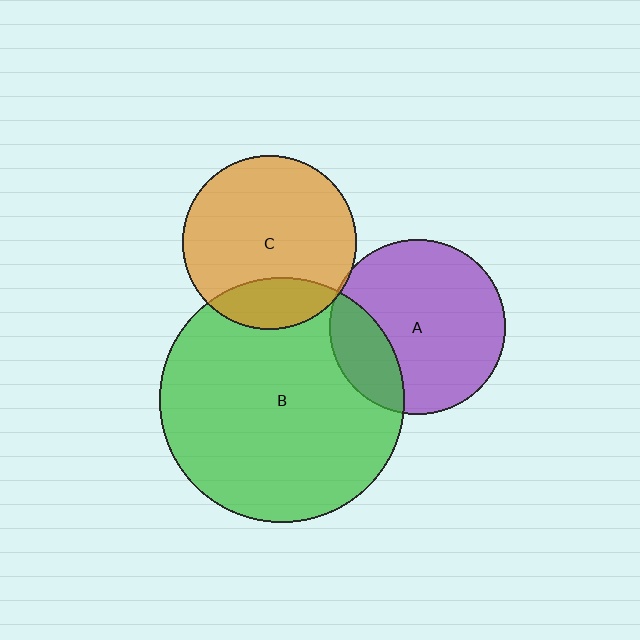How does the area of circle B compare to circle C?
Approximately 2.0 times.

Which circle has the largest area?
Circle B (green).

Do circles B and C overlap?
Yes.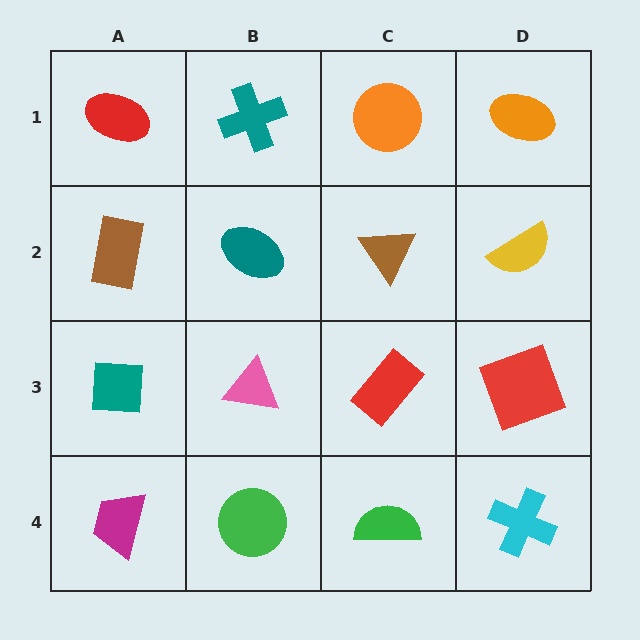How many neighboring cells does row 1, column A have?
2.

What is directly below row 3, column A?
A magenta trapezoid.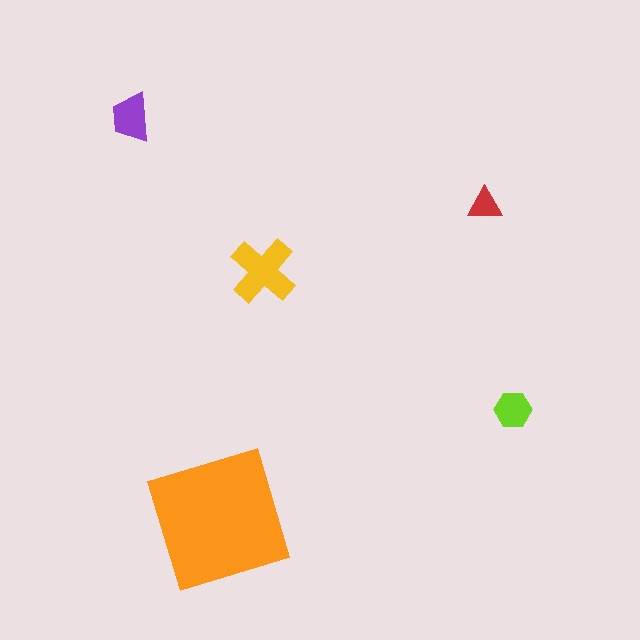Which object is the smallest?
The red triangle.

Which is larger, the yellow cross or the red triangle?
The yellow cross.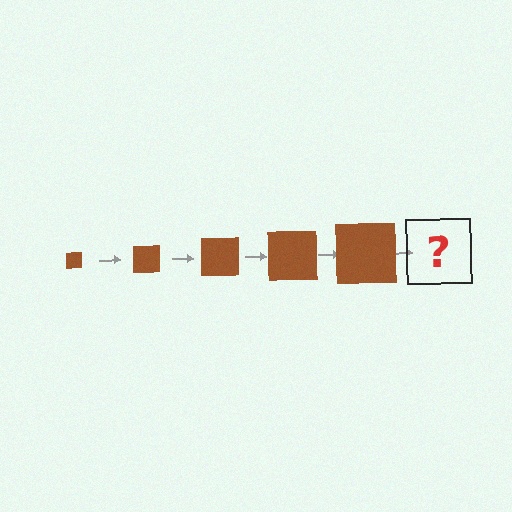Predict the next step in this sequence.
The next step is a brown square, larger than the previous one.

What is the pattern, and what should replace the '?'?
The pattern is that the square gets progressively larger each step. The '?' should be a brown square, larger than the previous one.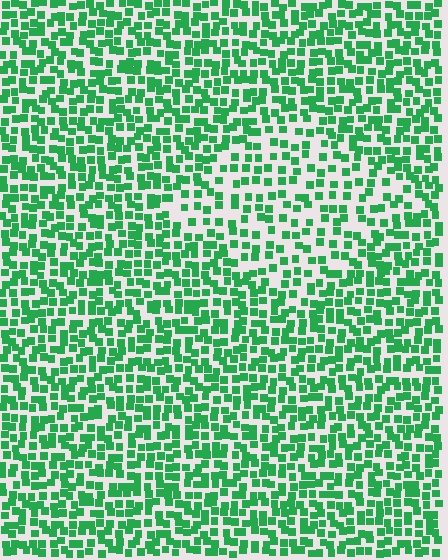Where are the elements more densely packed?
The elements are more densely packed outside the diamond boundary.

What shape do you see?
I see a diamond.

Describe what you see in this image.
The image contains small green elements arranged at two different densities. A diamond-shaped region is visible where the elements are less densely packed than the surrounding area.